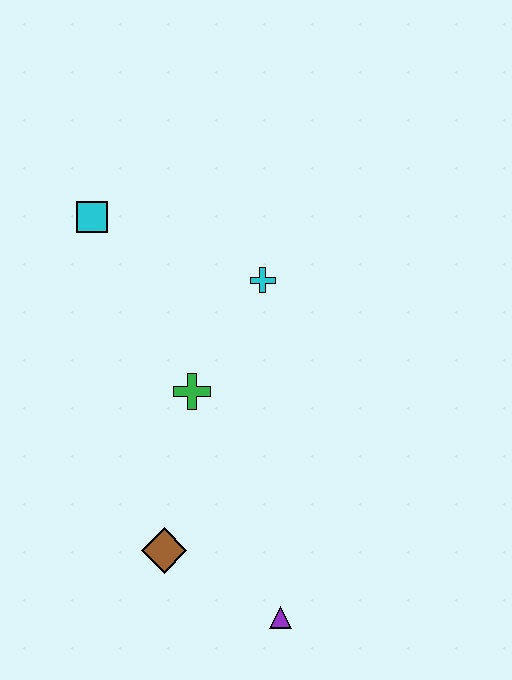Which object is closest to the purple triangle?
The brown diamond is closest to the purple triangle.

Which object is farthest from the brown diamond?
The cyan square is farthest from the brown diamond.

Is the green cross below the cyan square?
Yes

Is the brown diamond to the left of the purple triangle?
Yes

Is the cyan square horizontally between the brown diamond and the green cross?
No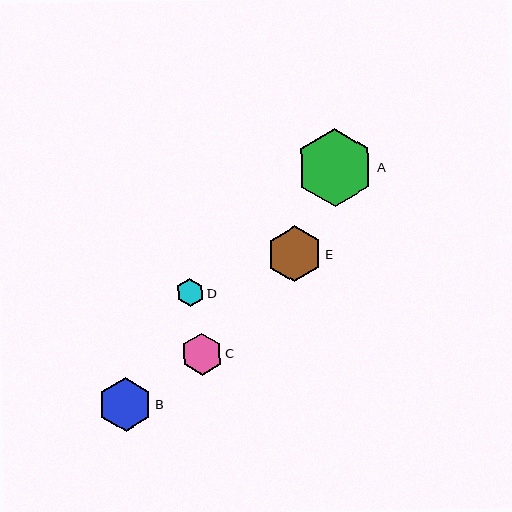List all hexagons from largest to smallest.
From largest to smallest: A, E, B, C, D.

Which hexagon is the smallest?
Hexagon D is the smallest with a size of approximately 28 pixels.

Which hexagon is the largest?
Hexagon A is the largest with a size of approximately 78 pixels.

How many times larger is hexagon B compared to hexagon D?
Hexagon B is approximately 2.0 times the size of hexagon D.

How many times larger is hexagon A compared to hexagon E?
Hexagon A is approximately 1.4 times the size of hexagon E.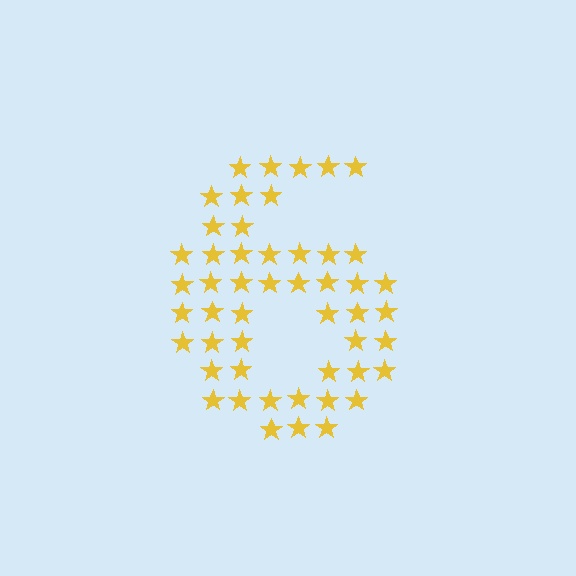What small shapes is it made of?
It is made of small stars.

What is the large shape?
The large shape is the digit 6.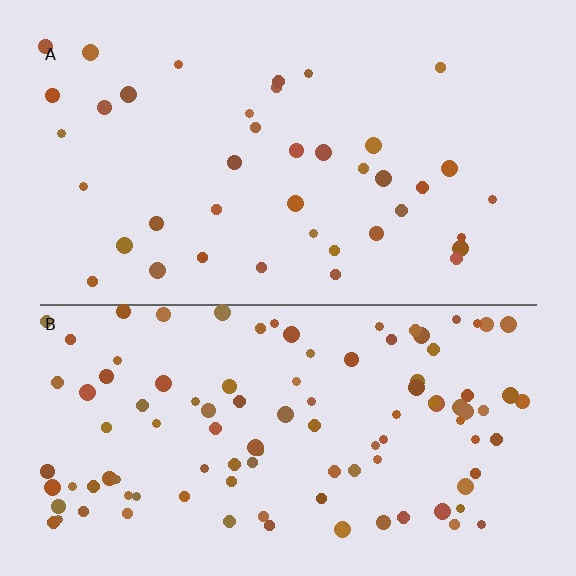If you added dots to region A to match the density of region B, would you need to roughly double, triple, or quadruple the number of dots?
Approximately triple.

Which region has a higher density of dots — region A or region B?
B (the bottom).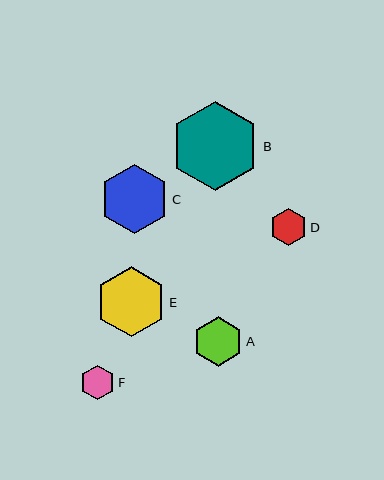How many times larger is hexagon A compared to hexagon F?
Hexagon A is approximately 1.4 times the size of hexagon F.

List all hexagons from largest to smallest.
From largest to smallest: B, E, C, A, D, F.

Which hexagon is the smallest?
Hexagon F is the smallest with a size of approximately 35 pixels.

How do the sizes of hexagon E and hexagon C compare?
Hexagon E and hexagon C are approximately the same size.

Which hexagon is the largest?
Hexagon B is the largest with a size of approximately 89 pixels.